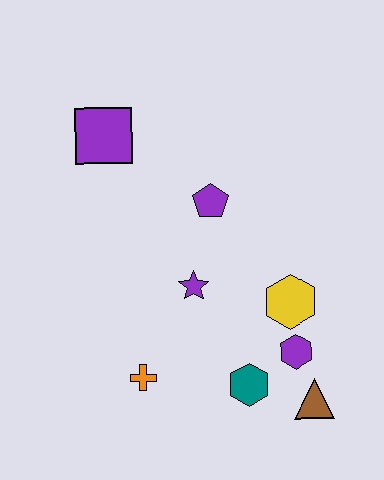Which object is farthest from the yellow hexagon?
The purple square is farthest from the yellow hexagon.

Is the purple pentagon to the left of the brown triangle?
Yes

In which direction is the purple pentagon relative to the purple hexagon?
The purple pentagon is above the purple hexagon.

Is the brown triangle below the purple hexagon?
Yes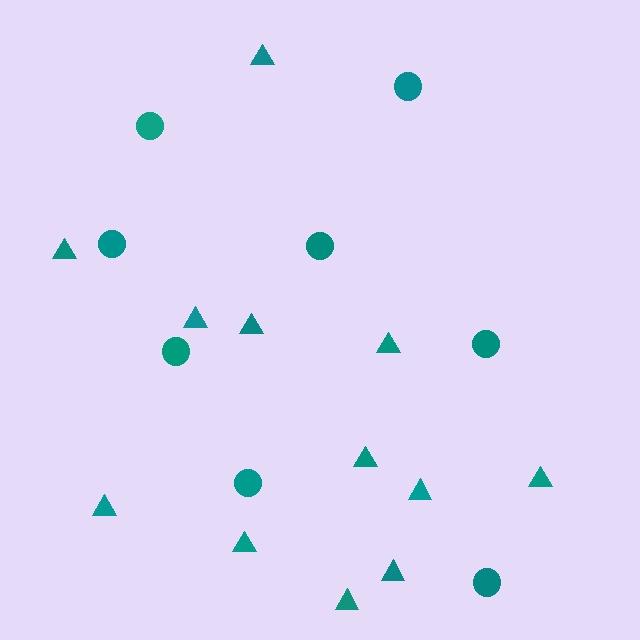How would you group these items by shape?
There are 2 groups: one group of circles (8) and one group of triangles (12).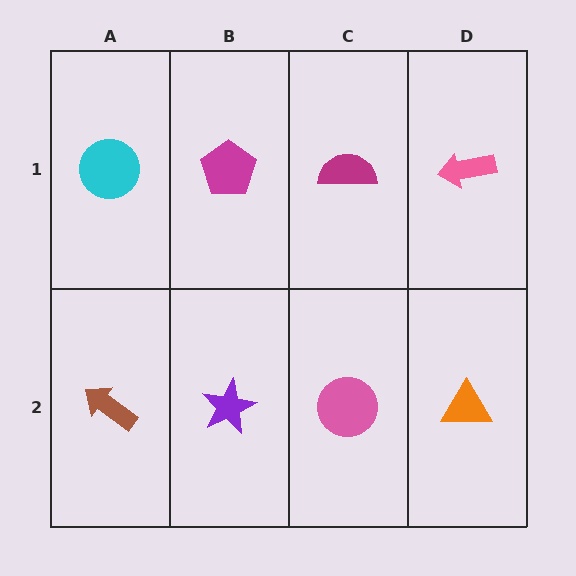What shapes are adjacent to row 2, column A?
A cyan circle (row 1, column A), a purple star (row 2, column B).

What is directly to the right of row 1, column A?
A magenta pentagon.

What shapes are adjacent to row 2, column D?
A pink arrow (row 1, column D), a pink circle (row 2, column C).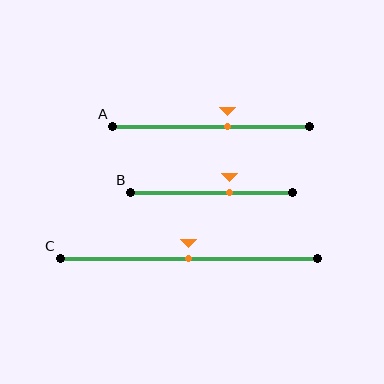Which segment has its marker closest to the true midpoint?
Segment C has its marker closest to the true midpoint.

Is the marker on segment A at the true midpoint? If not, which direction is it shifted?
No, the marker on segment A is shifted to the right by about 8% of the segment length.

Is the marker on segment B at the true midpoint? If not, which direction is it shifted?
No, the marker on segment B is shifted to the right by about 11% of the segment length.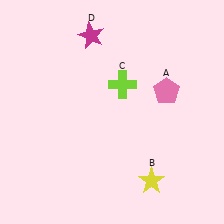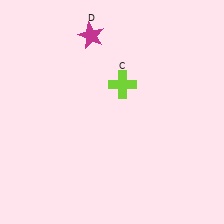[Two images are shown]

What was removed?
The yellow star (B), the pink pentagon (A) were removed in Image 2.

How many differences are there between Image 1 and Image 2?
There are 2 differences between the two images.